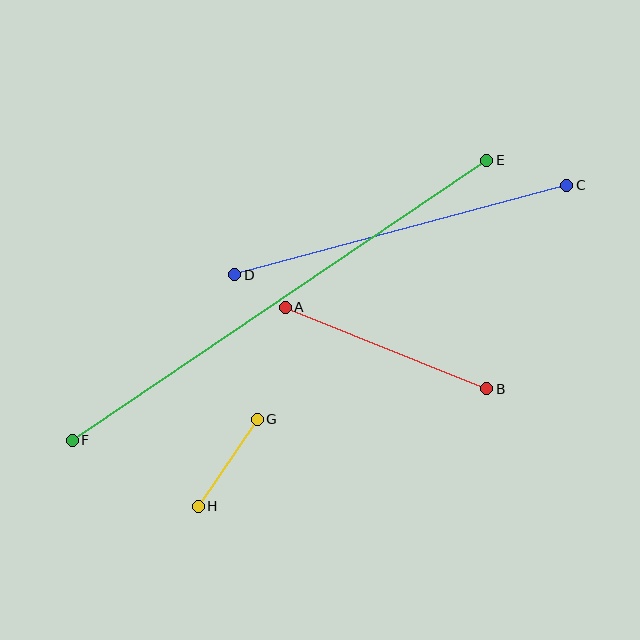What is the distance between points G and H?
The distance is approximately 105 pixels.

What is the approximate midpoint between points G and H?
The midpoint is at approximately (228, 463) pixels.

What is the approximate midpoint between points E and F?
The midpoint is at approximately (279, 300) pixels.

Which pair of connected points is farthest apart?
Points E and F are farthest apart.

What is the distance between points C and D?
The distance is approximately 344 pixels.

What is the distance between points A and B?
The distance is approximately 217 pixels.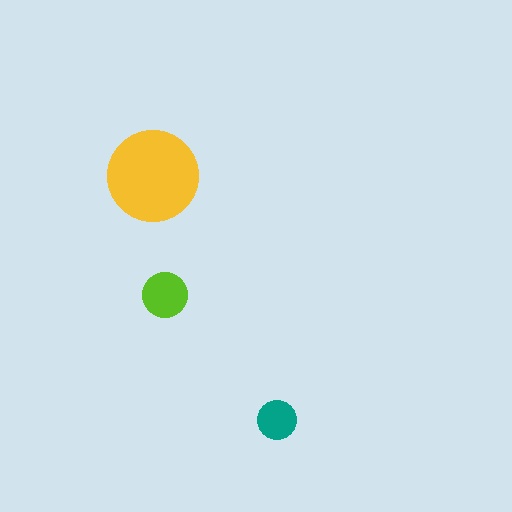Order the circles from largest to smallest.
the yellow one, the lime one, the teal one.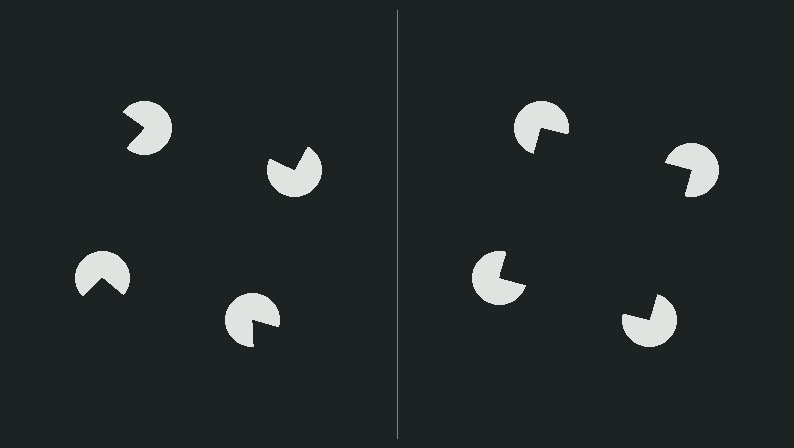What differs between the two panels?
The pac-man discs are positioned identically on both sides; only the wedge orientations differ. On the right they align to a square; on the left they are misaligned.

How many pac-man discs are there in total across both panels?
8 — 4 on each side.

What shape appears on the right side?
An illusory square.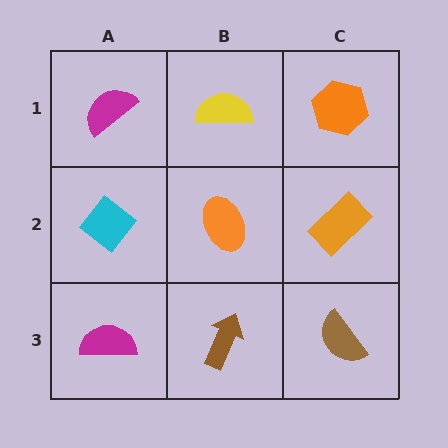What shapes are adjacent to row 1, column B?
An orange ellipse (row 2, column B), a magenta semicircle (row 1, column A), an orange hexagon (row 1, column C).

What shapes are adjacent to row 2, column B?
A yellow semicircle (row 1, column B), a brown arrow (row 3, column B), a cyan diamond (row 2, column A), an orange rectangle (row 2, column C).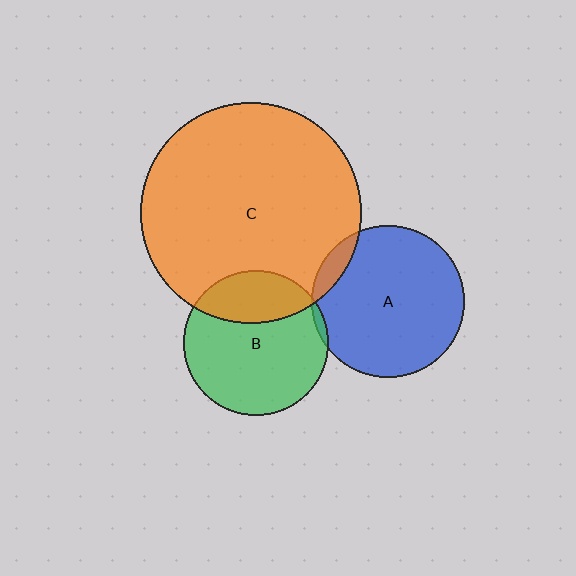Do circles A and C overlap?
Yes.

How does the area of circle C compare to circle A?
Approximately 2.1 times.